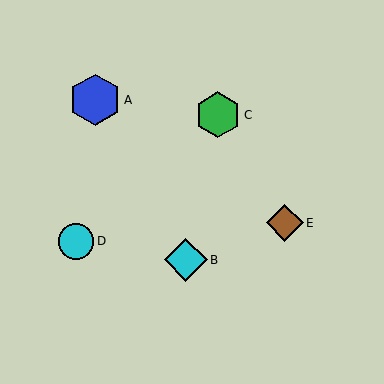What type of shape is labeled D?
Shape D is a cyan circle.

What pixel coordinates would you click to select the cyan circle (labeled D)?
Click at (76, 241) to select the cyan circle D.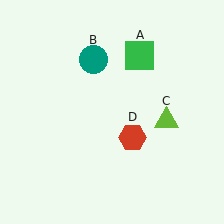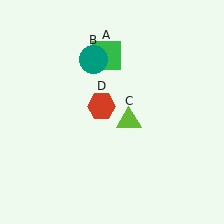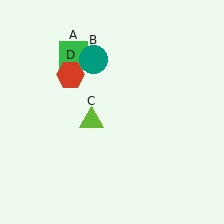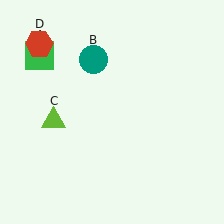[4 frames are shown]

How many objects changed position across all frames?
3 objects changed position: green square (object A), lime triangle (object C), red hexagon (object D).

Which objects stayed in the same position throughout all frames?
Teal circle (object B) remained stationary.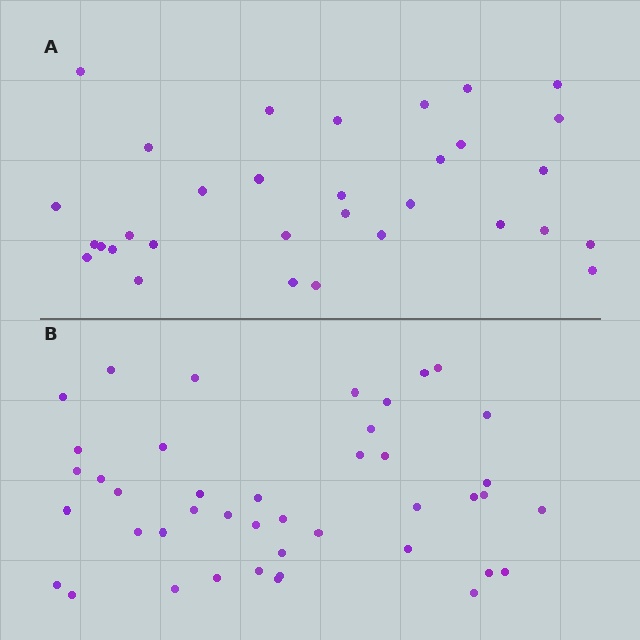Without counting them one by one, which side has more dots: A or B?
Region B (the bottom region) has more dots.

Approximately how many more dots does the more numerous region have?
Region B has roughly 12 or so more dots than region A.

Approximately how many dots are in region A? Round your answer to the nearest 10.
About 30 dots. (The exact count is 32, which rounds to 30.)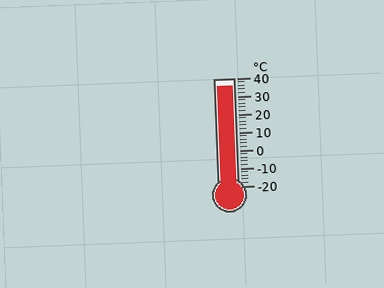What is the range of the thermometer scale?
The thermometer scale ranges from -20°C to 40°C.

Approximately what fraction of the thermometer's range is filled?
The thermometer is filled to approximately 95% of its range.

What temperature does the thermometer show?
The thermometer shows approximately 36°C.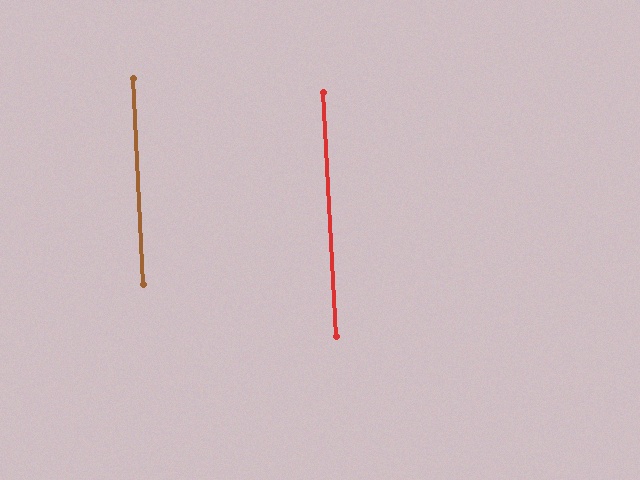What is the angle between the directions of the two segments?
Approximately 0 degrees.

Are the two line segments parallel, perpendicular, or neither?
Parallel — their directions differ by only 0.2°.